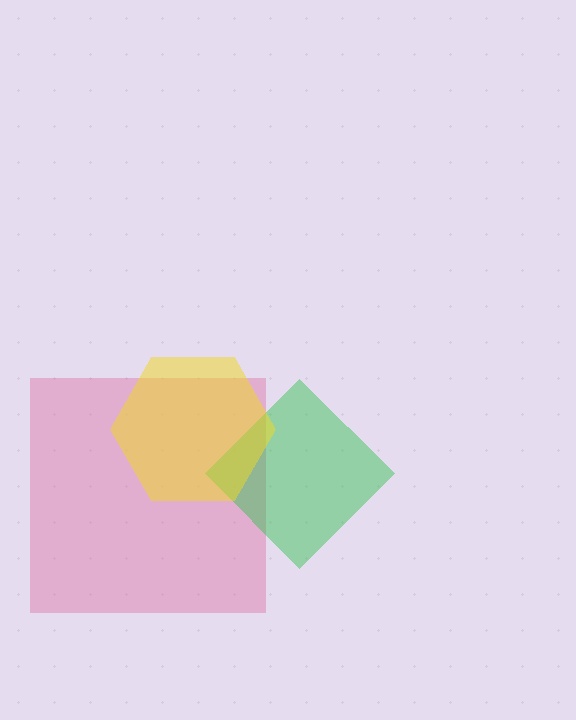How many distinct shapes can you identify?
There are 3 distinct shapes: a pink square, a green diamond, a yellow hexagon.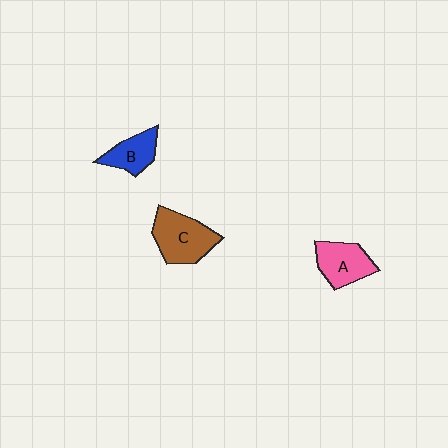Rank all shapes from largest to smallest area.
From largest to smallest: C (brown), A (pink), B (blue).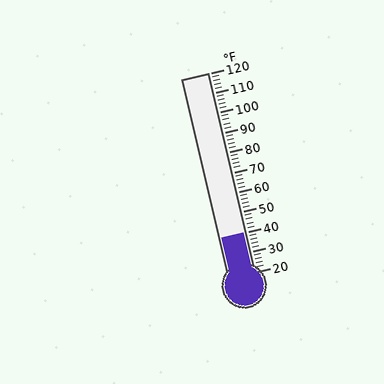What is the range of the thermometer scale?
The thermometer scale ranges from 20°F to 120°F.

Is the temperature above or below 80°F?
The temperature is below 80°F.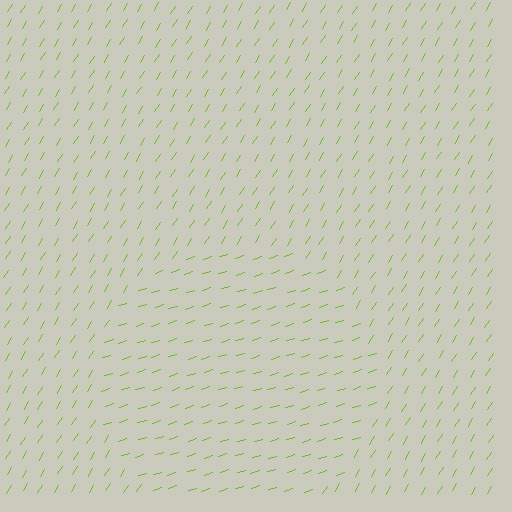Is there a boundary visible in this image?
Yes, there is a texture boundary formed by a change in line orientation.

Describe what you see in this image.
The image is filled with small lime line segments. A circle region in the image has lines oriented differently from the surrounding lines, creating a visible texture boundary.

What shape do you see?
I see a circle.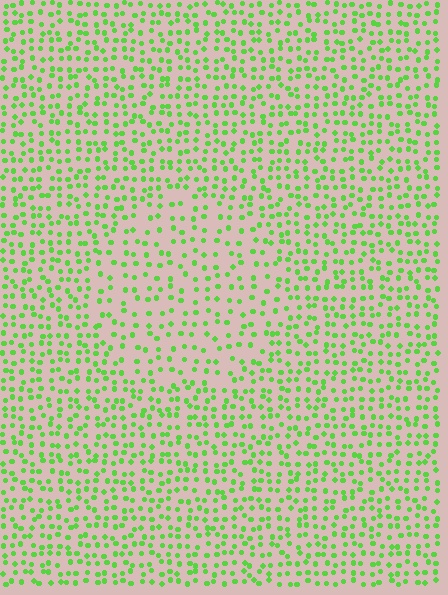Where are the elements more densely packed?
The elements are more densely packed outside the circle boundary.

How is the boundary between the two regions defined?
The boundary is defined by a change in element density (approximately 1.7x ratio). All elements are the same color, size, and shape.